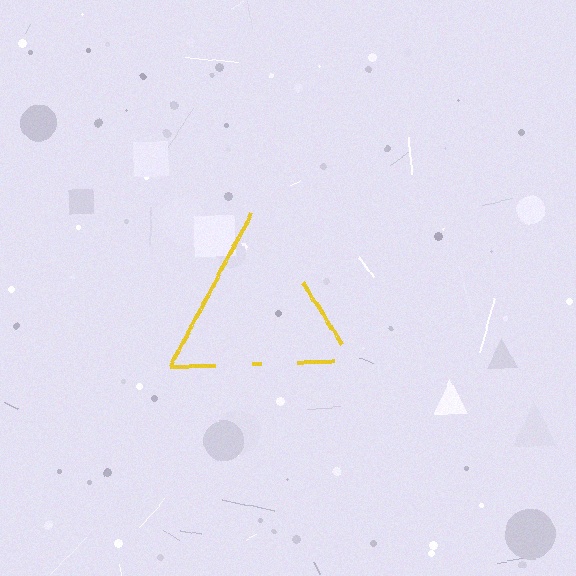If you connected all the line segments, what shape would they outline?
They would outline a triangle.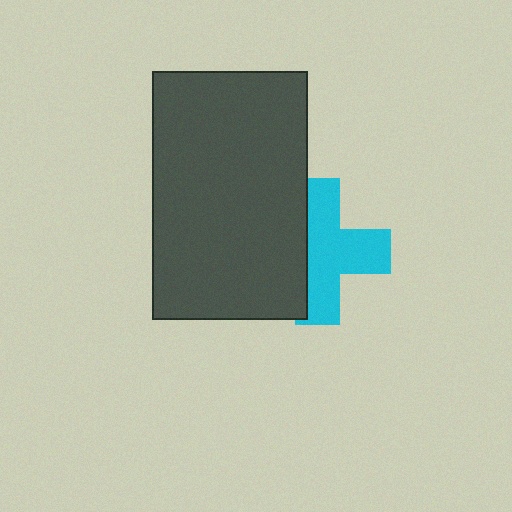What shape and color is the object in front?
The object in front is a dark gray rectangle.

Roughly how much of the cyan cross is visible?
About half of it is visible (roughly 64%).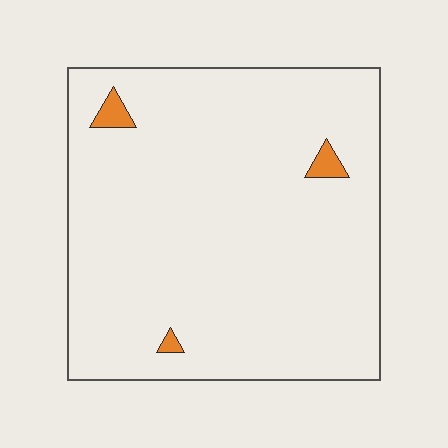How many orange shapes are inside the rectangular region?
3.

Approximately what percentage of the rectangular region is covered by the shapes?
Approximately 0%.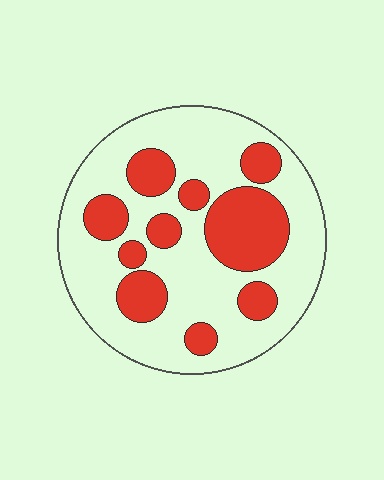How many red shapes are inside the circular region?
10.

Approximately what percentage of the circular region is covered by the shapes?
Approximately 30%.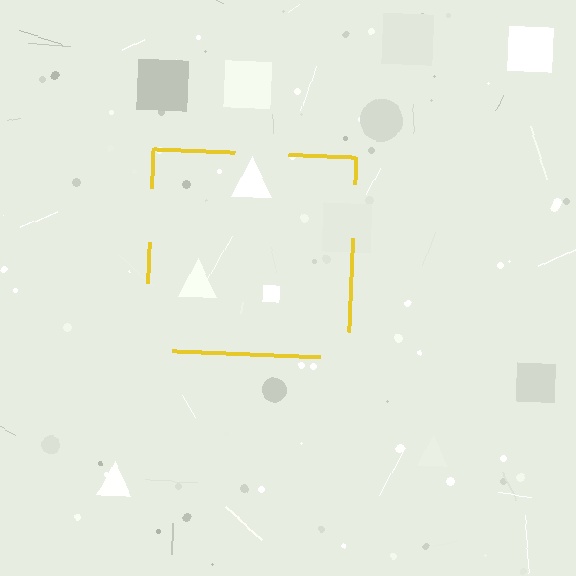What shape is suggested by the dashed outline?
The dashed outline suggests a square.